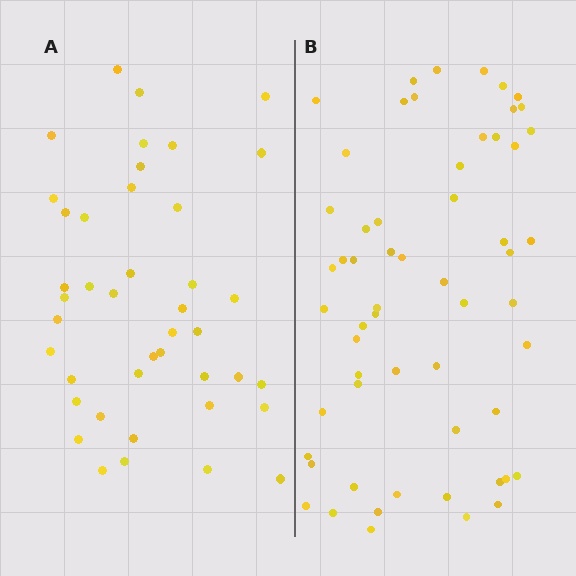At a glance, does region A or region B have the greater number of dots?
Region B (the right region) has more dots.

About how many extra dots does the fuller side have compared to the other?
Region B has approximately 15 more dots than region A.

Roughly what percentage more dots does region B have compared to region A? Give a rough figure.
About 40% more.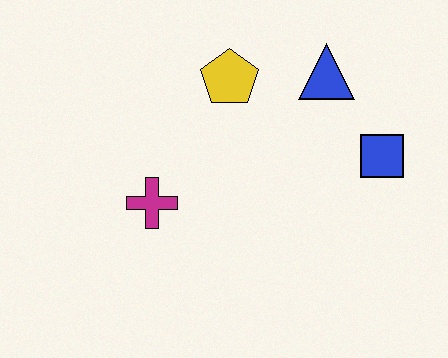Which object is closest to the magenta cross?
The yellow pentagon is closest to the magenta cross.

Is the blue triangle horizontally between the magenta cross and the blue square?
Yes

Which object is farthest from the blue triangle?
The magenta cross is farthest from the blue triangle.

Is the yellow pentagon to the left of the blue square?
Yes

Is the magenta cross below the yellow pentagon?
Yes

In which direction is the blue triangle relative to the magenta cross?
The blue triangle is to the right of the magenta cross.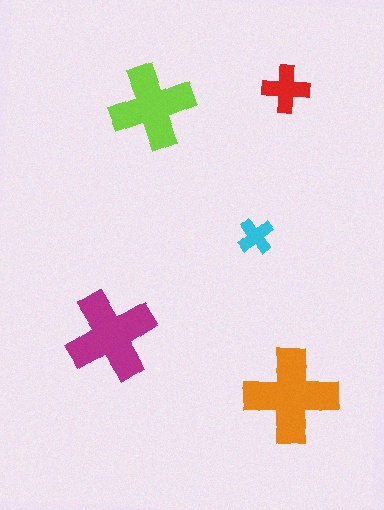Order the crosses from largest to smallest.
the orange one, the magenta one, the lime one, the red one, the cyan one.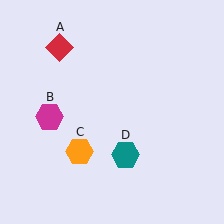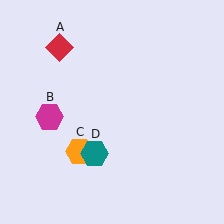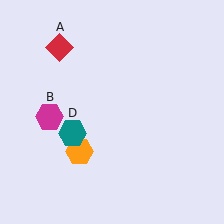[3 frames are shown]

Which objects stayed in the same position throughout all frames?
Red diamond (object A) and magenta hexagon (object B) and orange hexagon (object C) remained stationary.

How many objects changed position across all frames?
1 object changed position: teal hexagon (object D).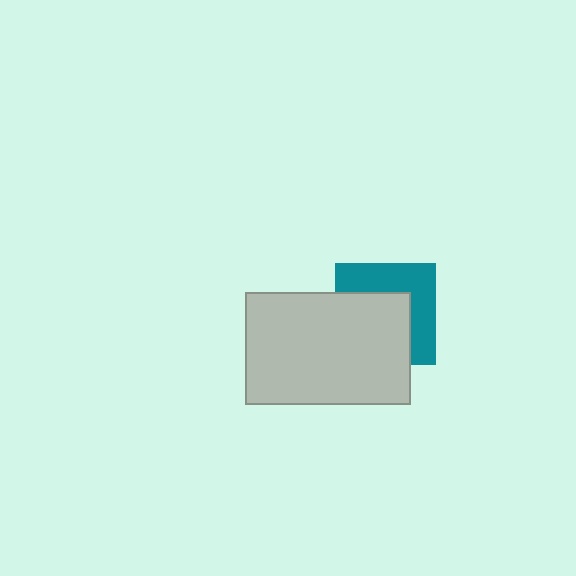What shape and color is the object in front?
The object in front is a light gray rectangle.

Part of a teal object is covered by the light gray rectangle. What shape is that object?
It is a square.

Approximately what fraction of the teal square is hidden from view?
Roughly 55% of the teal square is hidden behind the light gray rectangle.